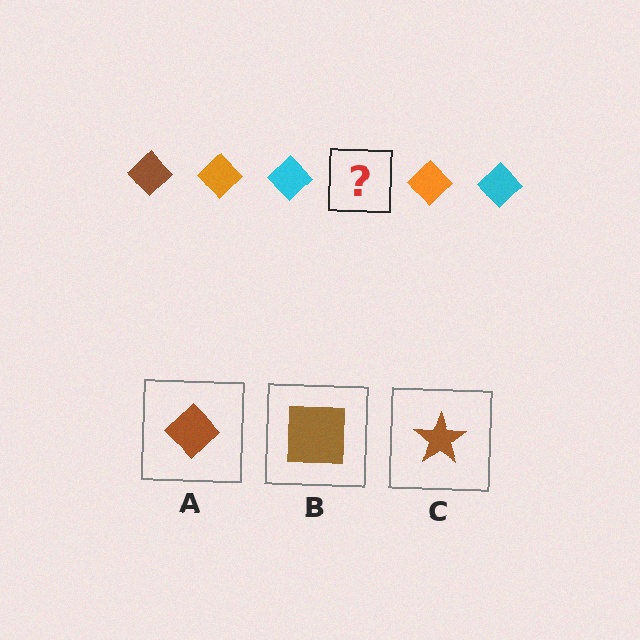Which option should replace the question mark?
Option A.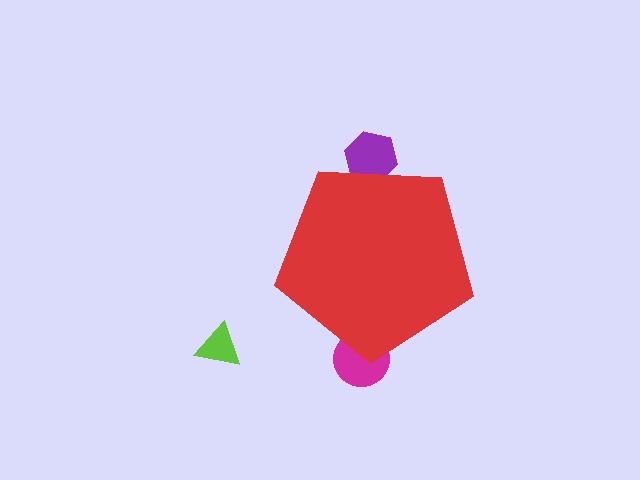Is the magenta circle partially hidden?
Yes, the magenta circle is partially hidden behind the red pentagon.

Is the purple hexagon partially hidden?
Yes, the purple hexagon is partially hidden behind the red pentagon.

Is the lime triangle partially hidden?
No, the lime triangle is fully visible.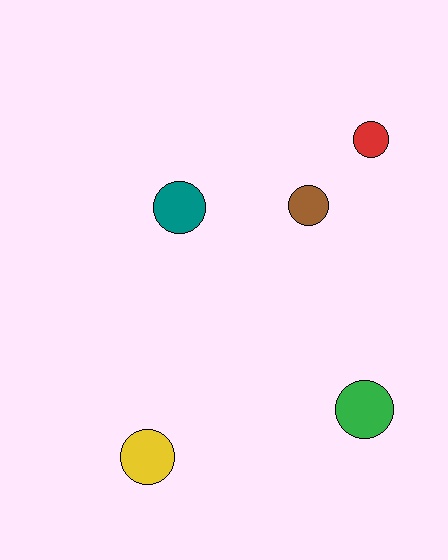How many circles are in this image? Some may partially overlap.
There are 5 circles.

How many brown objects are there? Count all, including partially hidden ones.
There is 1 brown object.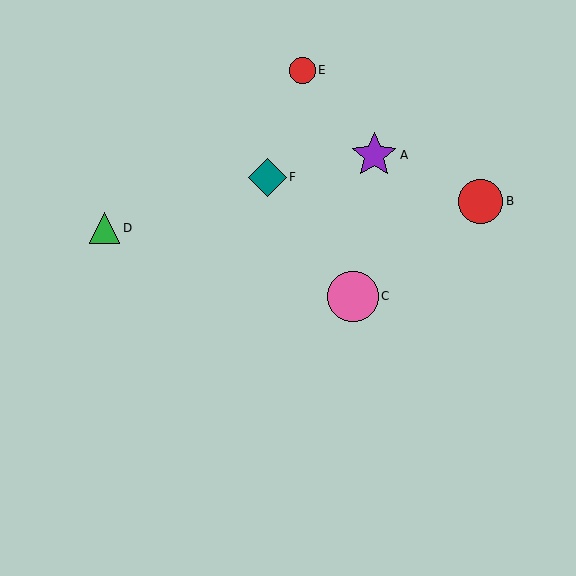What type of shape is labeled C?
Shape C is a pink circle.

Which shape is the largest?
The pink circle (labeled C) is the largest.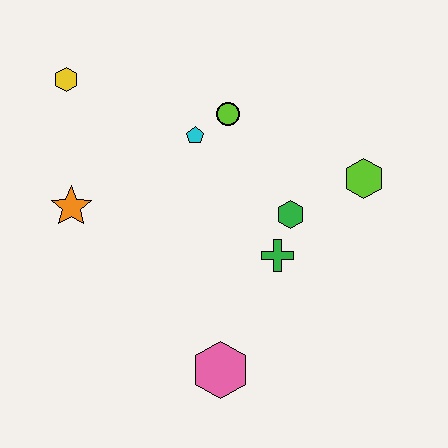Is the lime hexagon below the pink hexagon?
No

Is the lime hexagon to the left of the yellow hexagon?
No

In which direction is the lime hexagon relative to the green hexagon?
The lime hexagon is to the right of the green hexagon.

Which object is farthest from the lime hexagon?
The yellow hexagon is farthest from the lime hexagon.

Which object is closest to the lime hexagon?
The green hexagon is closest to the lime hexagon.